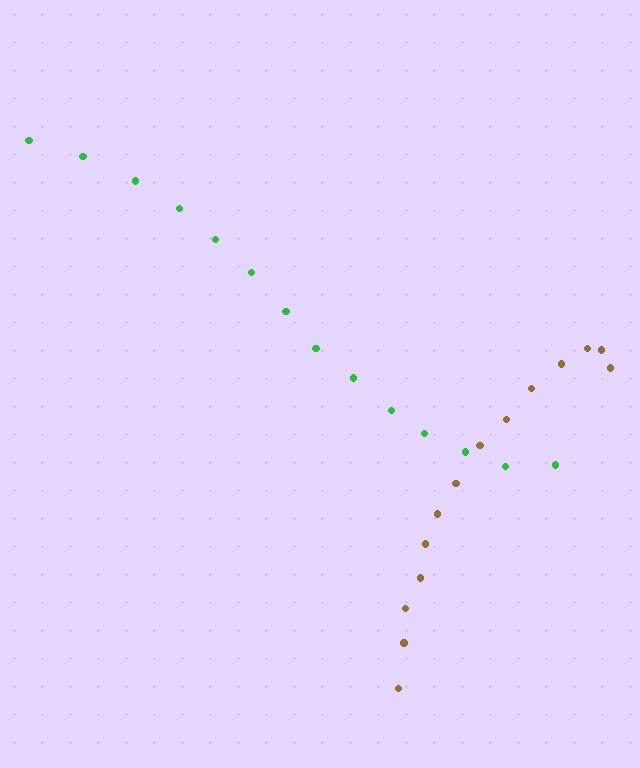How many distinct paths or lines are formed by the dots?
There are 2 distinct paths.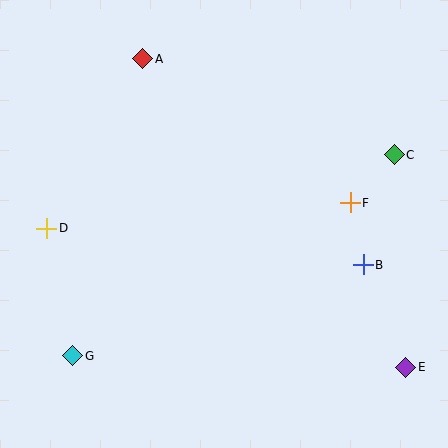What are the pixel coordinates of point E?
Point E is at (406, 367).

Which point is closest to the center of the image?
Point F at (350, 203) is closest to the center.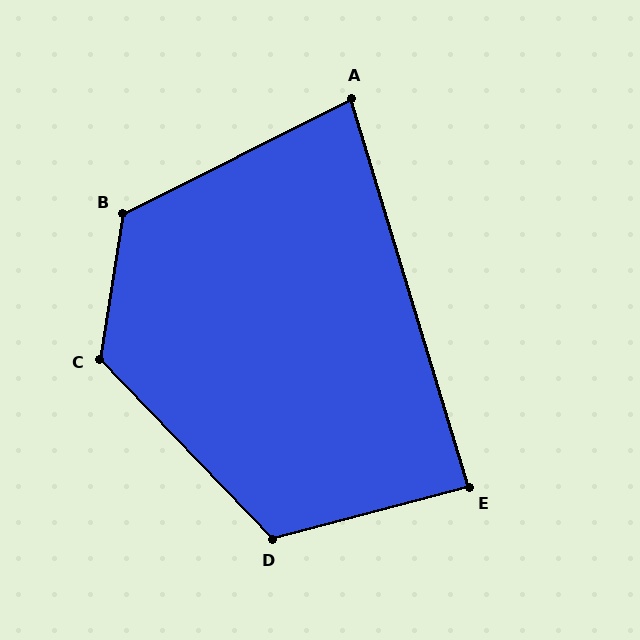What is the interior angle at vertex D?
Approximately 119 degrees (obtuse).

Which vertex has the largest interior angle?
C, at approximately 127 degrees.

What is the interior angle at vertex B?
Approximately 126 degrees (obtuse).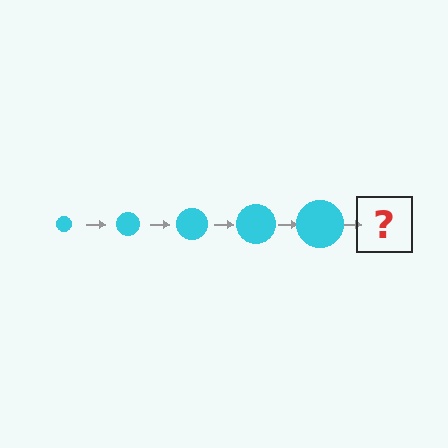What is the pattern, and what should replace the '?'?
The pattern is that the circle gets progressively larger each step. The '?' should be a cyan circle, larger than the previous one.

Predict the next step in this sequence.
The next step is a cyan circle, larger than the previous one.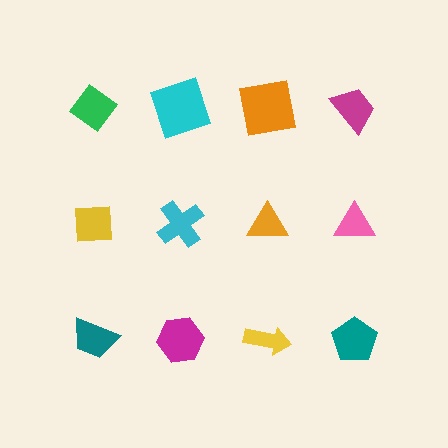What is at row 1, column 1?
A green diamond.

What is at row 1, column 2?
A cyan square.